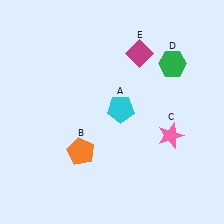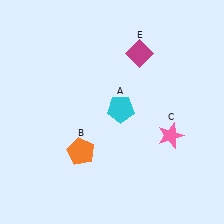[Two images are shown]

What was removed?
The green hexagon (D) was removed in Image 2.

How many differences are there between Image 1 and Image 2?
There is 1 difference between the two images.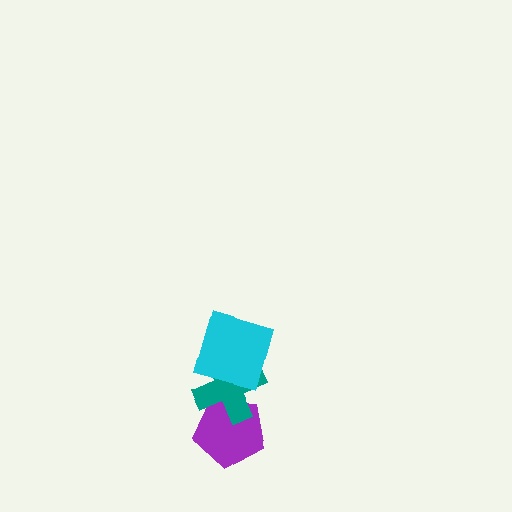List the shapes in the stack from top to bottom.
From top to bottom: the cyan square, the teal cross, the purple pentagon.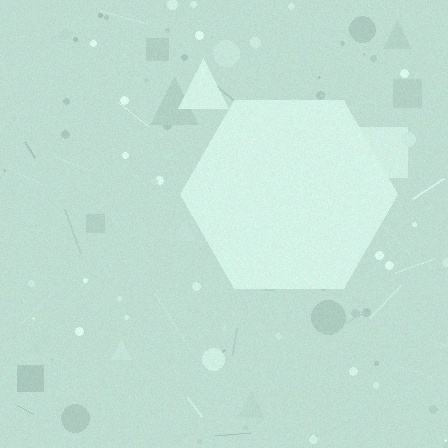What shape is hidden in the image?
A hexagon is hidden in the image.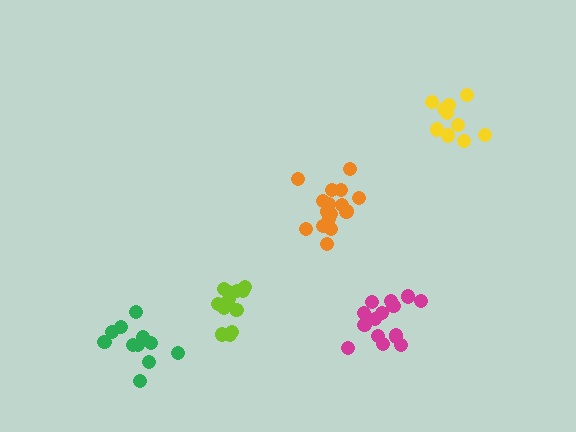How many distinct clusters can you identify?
There are 5 distinct clusters.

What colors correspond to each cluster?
The clusters are colored: magenta, yellow, orange, green, lime.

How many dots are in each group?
Group 1: 15 dots, Group 2: 11 dots, Group 3: 17 dots, Group 4: 11 dots, Group 5: 12 dots (66 total).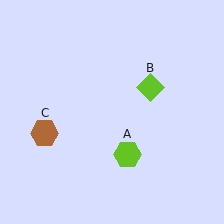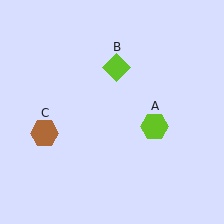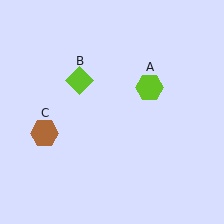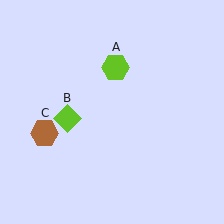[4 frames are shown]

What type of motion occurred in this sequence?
The lime hexagon (object A), lime diamond (object B) rotated counterclockwise around the center of the scene.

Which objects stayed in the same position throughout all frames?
Brown hexagon (object C) remained stationary.